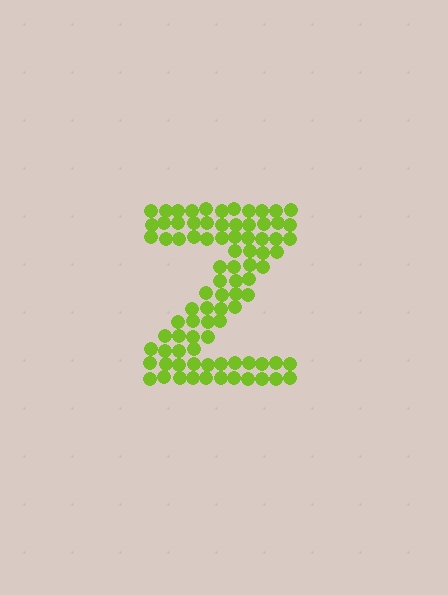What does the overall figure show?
The overall figure shows the letter Z.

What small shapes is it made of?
It is made of small circles.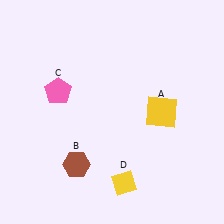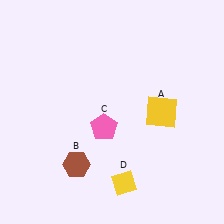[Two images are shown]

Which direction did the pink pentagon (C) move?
The pink pentagon (C) moved right.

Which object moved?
The pink pentagon (C) moved right.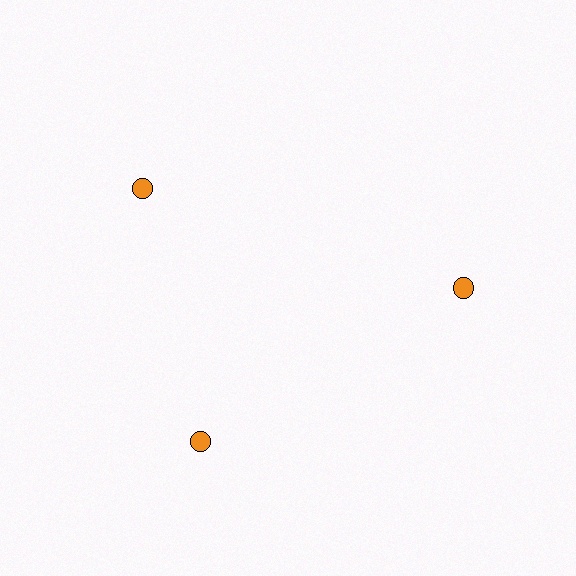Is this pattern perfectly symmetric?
No. The 3 orange circles are arranged in a ring, but one element near the 11 o'clock position is rotated out of alignment along the ring, breaking the 3-fold rotational symmetry.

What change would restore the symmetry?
The symmetry would be restored by rotating it back into even spacing with its neighbors so that all 3 circles sit at equal angles and equal distance from the center.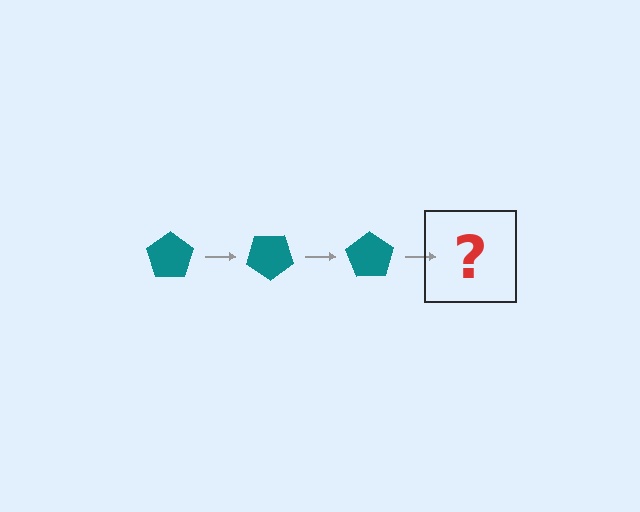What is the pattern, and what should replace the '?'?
The pattern is that the pentagon rotates 35 degrees each step. The '?' should be a teal pentagon rotated 105 degrees.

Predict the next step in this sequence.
The next step is a teal pentagon rotated 105 degrees.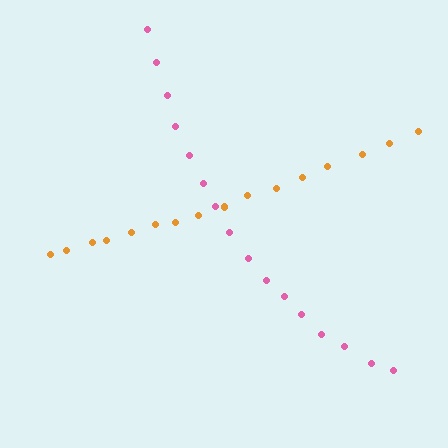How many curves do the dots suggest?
There are 2 distinct paths.